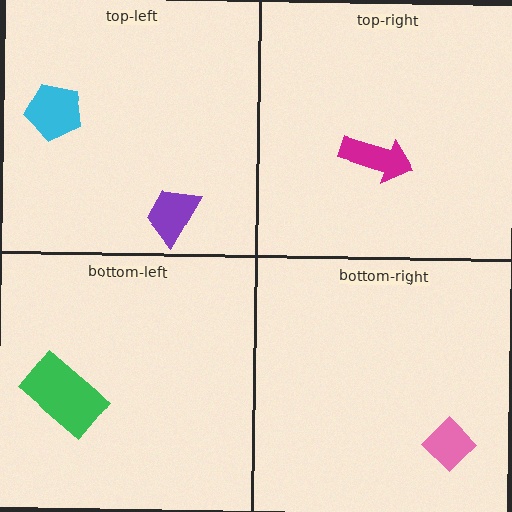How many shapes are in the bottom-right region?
1.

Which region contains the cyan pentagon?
The top-left region.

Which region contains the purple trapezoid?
The top-left region.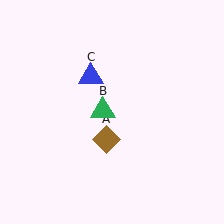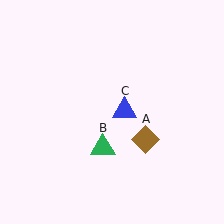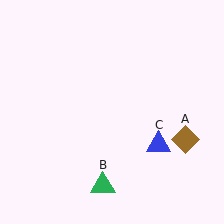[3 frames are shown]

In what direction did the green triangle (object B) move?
The green triangle (object B) moved down.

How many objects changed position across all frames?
3 objects changed position: brown diamond (object A), green triangle (object B), blue triangle (object C).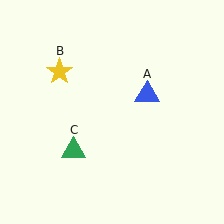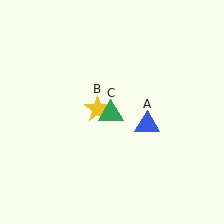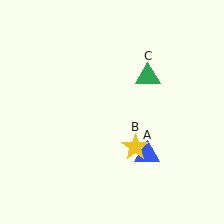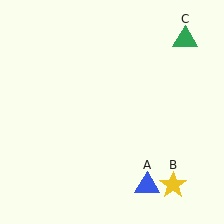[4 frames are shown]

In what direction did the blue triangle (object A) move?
The blue triangle (object A) moved down.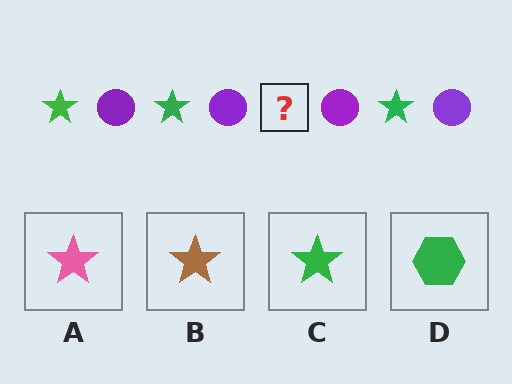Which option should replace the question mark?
Option C.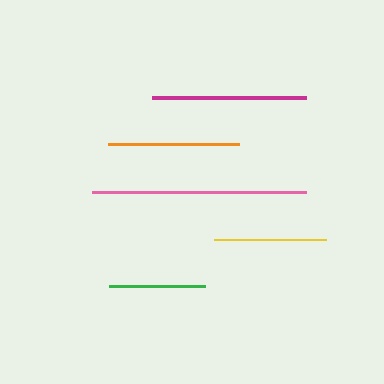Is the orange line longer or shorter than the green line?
The orange line is longer than the green line.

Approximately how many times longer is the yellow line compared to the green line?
The yellow line is approximately 1.2 times the length of the green line.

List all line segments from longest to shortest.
From longest to shortest: pink, magenta, orange, yellow, green.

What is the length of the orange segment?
The orange segment is approximately 132 pixels long.